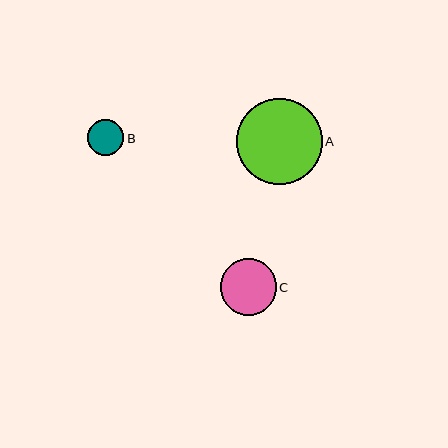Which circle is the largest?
Circle A is the largest with a size of approximately 86 pixels.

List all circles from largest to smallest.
From largest to smallest: A, C, B.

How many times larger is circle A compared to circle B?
Circle A is approximately 2.4 times the size of circle B.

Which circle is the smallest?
Circle B is the smallest with a size of approximately 36 pixels.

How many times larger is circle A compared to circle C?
Circle A is approximately 1.5 times the size of circle C.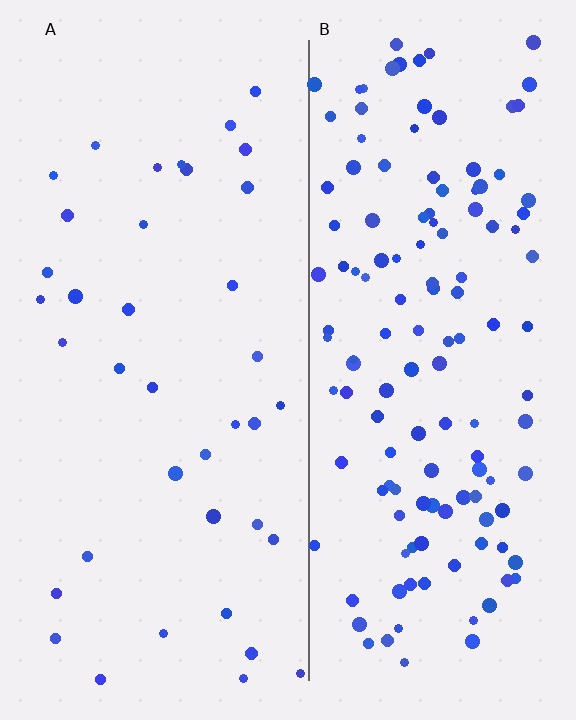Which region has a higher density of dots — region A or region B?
B (the right).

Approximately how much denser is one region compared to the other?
Approximately 3.6× — region B over region A.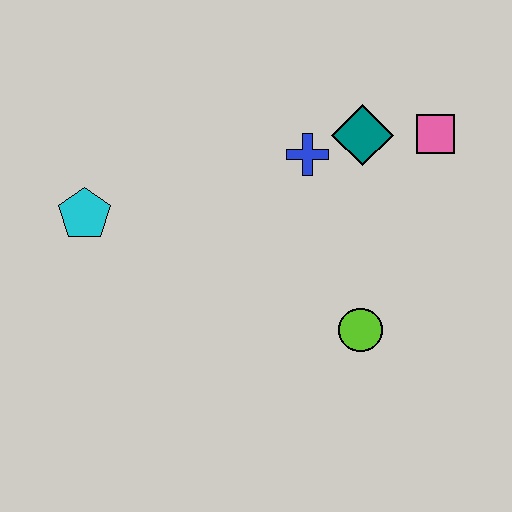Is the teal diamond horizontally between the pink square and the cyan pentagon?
Yes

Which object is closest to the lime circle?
The blue cross is closest to the lime circle.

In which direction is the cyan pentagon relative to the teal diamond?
The cyan pentagon is to the left of the teal diamond.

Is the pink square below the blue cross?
No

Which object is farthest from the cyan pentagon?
The pink square is farthest from the cyan pentagon.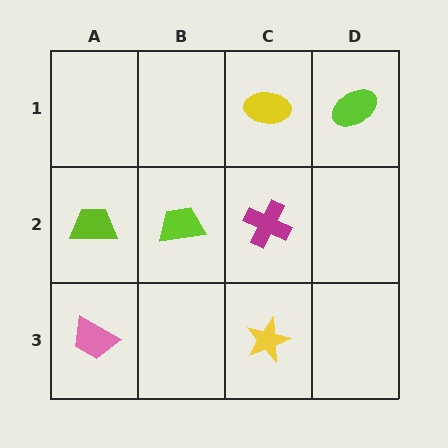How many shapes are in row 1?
2 shapes.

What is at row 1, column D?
A lime ellipse.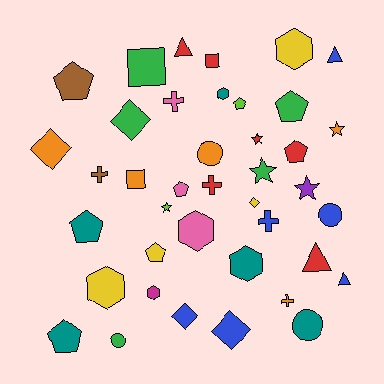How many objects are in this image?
There are 40 objects.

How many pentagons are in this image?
There are 8 pentagons.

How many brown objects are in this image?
There are 2 brown objects.